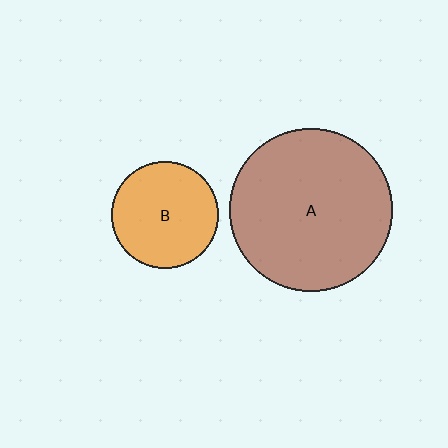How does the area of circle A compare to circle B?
Approximately 2.3 times.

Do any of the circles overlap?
No, none of the circles overlap.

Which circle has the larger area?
Circle A (brown).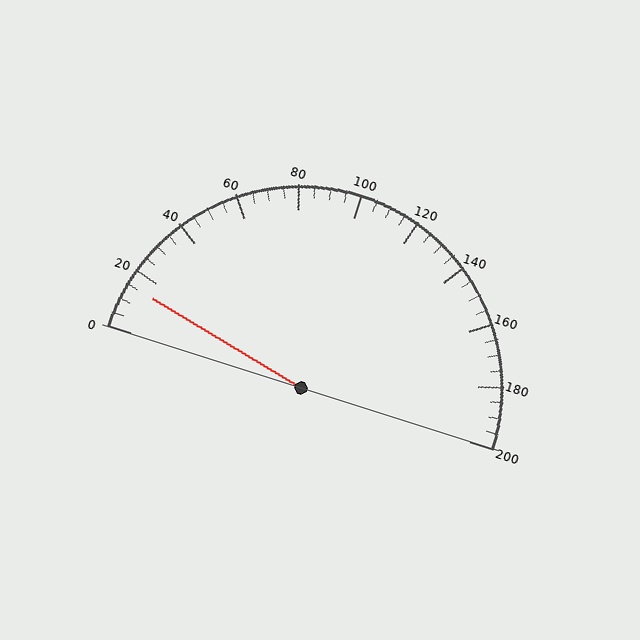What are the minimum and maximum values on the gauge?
The gauge ranges from 0 to 200.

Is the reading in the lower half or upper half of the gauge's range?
The reading is in the lower half of the range (0 to 200).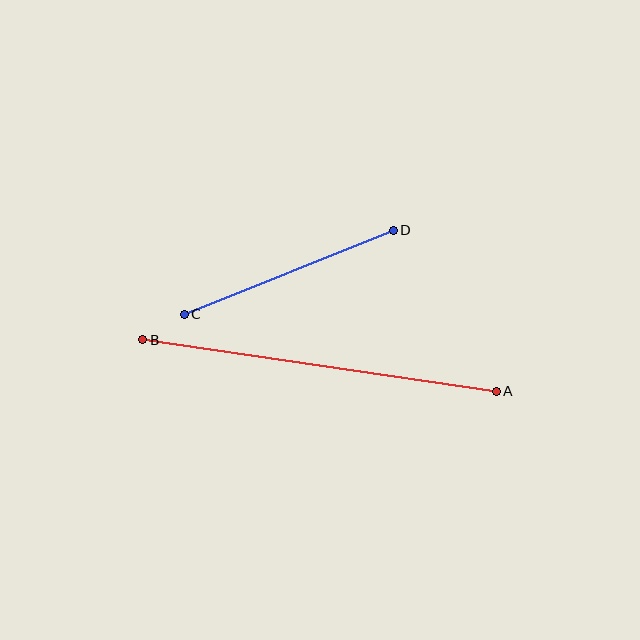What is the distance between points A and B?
The distance is approximately 357 pixels.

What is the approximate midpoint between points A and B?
The midpoint is at approximately (320, 365) pixels.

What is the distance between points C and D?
The distance is approximately 225 pixels.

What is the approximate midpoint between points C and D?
The midpoint is at approximately (289, 272) pixels.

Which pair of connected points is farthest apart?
Points A and B are farthest apart.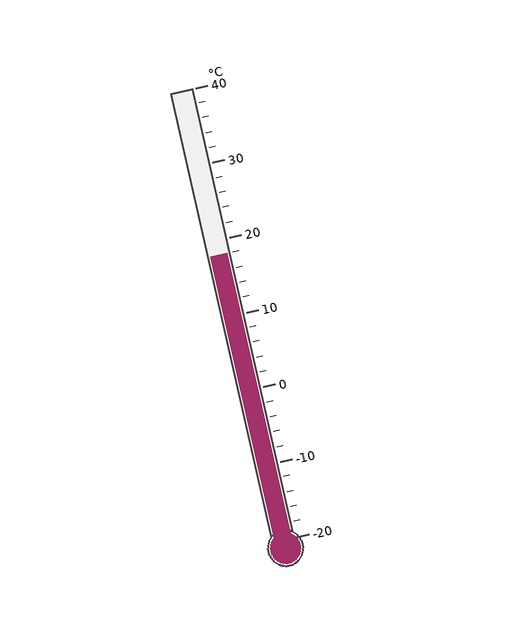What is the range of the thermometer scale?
The thermometer scale ranges from -20°C to 40°C.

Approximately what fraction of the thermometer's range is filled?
The thermometer is filled to approximately 65% of its range.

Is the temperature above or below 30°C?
The temperature is below 30°C.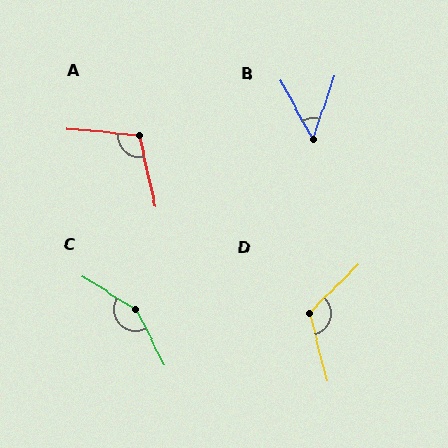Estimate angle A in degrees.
Approximately 108 degrees.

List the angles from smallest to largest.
B (49°), A (108°), D (121°), C (149°).